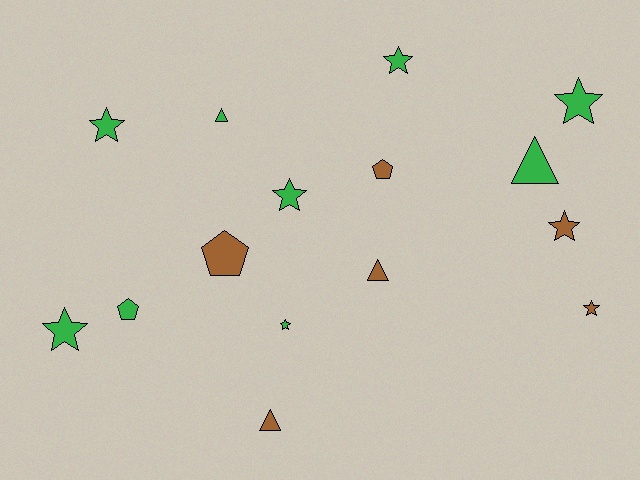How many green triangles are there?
There are 2 green triangles.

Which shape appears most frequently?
Star, with 8 objects.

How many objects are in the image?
There are 15 objects.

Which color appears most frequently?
Green, with 9 objects.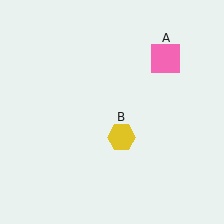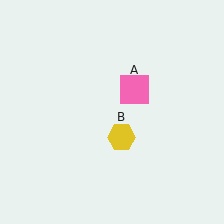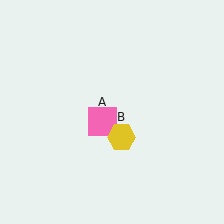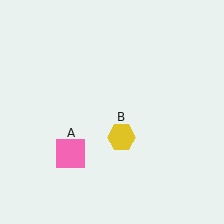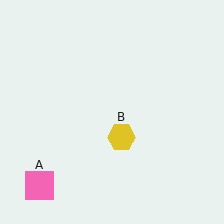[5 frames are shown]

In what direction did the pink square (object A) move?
The pink square (object A) moved down and to the left.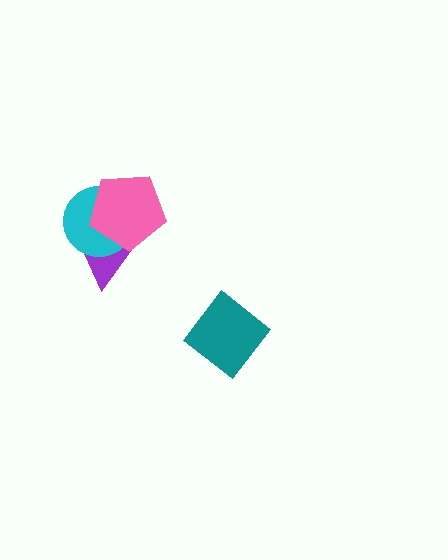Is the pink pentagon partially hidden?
No, no other shape covers it.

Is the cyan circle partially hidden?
Yes, it is partially covered by another shape.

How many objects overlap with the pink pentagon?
2 objects overlap with the pink pentagon.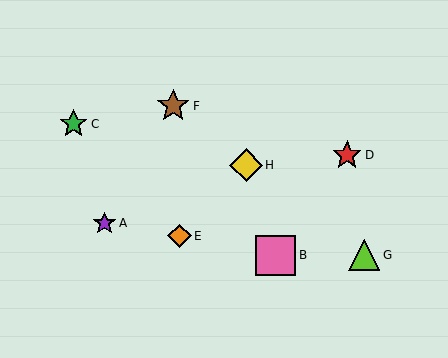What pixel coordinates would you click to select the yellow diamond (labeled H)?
Click at (246, 165) to select the yellow diamond H.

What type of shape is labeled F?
Shape F is a brown star.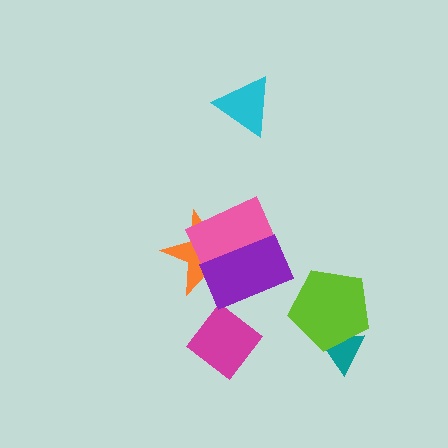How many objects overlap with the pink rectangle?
2 objects overlap with the pink rectangle.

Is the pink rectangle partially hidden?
Yes, it is partially covered by another shape.